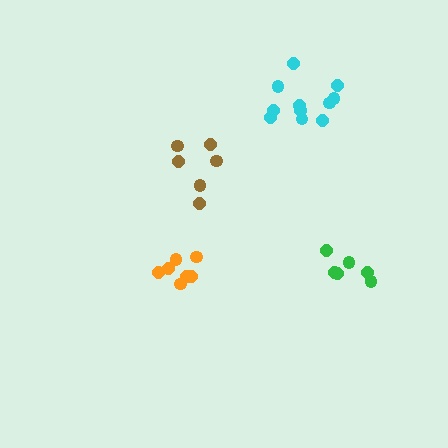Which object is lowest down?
The orange cluster is bottommost.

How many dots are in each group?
Group 1: 6 dots, Group 2: 11 dots, Group 3: 7 dots, Group 4: 6 dots (30 total).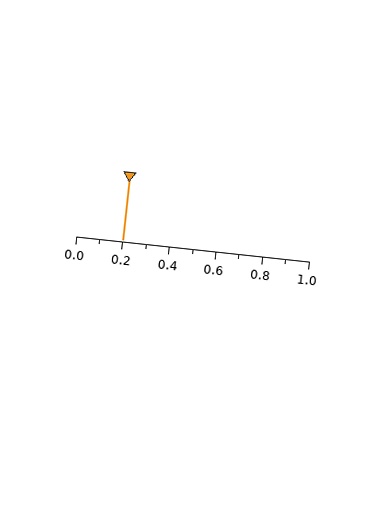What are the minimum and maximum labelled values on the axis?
The axis runs from 0.0 to 1.0.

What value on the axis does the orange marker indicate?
The marker indicates approximately 0.2.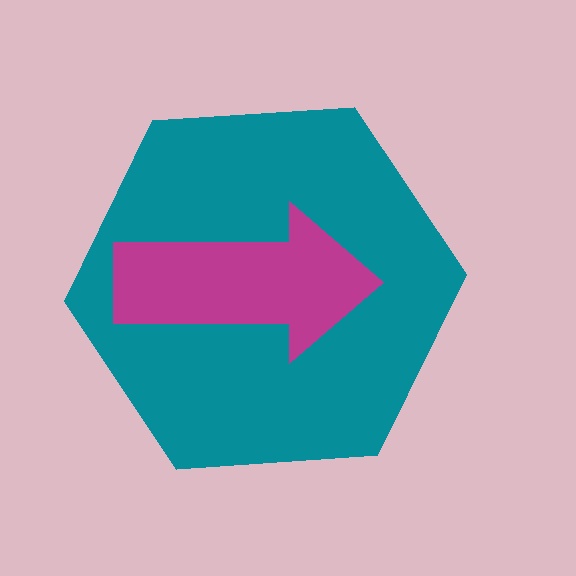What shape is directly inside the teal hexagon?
The magenta arrow.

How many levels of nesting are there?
2.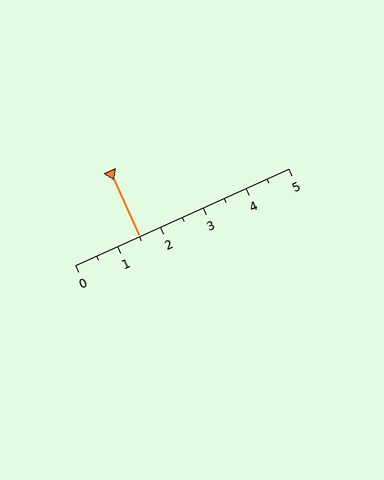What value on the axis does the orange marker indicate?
The marker indicates approximately 1.5.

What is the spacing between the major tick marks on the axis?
The major ticks are spaced 1 apart.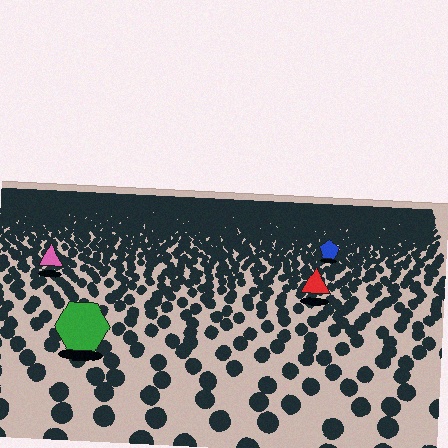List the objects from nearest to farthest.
From nearest to farthest: the green hexagon, the red triangle, the pink triangle, the blue pentagon.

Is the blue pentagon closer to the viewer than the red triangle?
No. The red triangle is closer — you can tell from the texture gradient: the ground texture is coarser near it.